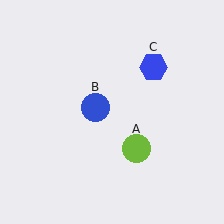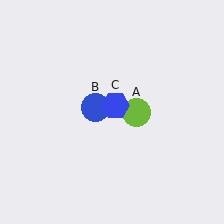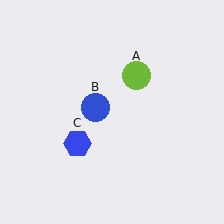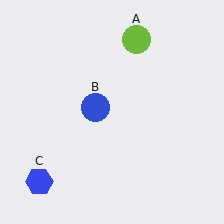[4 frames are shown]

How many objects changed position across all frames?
2 objects changed position: lime circle (object A), blue hexagon (object C).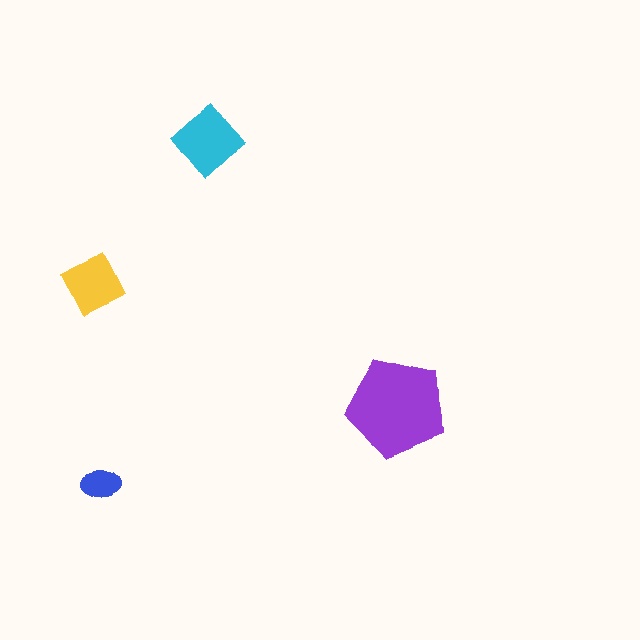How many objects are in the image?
There are 4 objects in the image.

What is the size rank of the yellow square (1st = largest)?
3rd.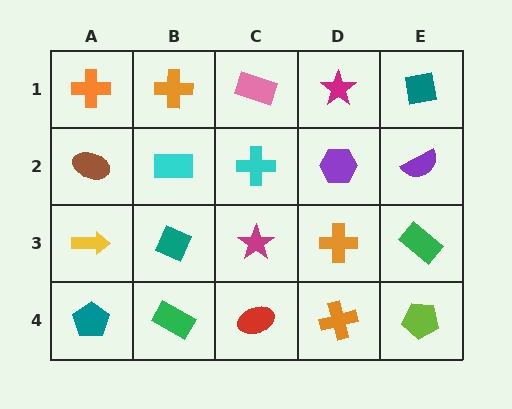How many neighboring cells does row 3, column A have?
3.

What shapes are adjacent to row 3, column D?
A purple hexagon (row 2, column D), an orange cross (row 4, column D), a magenta star (row 3, column C), a green rectangle (row 3, column E).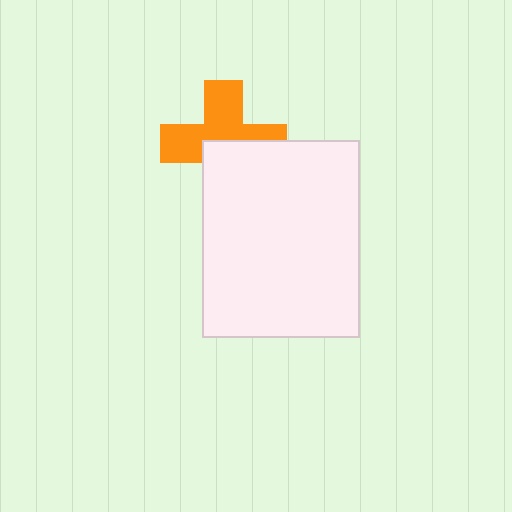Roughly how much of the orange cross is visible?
About half of it is visible (roughly 56%).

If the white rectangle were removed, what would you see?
You would see the complete orange cross.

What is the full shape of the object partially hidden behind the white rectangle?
The partially hidden object is an orange cross.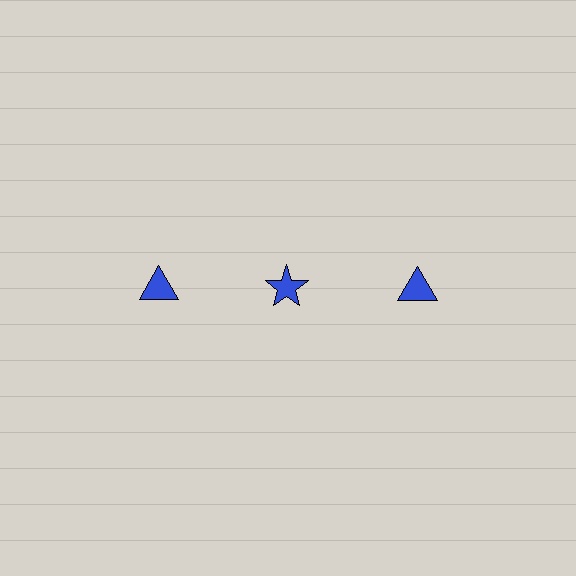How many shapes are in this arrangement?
There are 3 shapes arranged in a grid pattern.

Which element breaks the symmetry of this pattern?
The blue star in the top row, second from left column breaks the symmetry. All other shapes are blue triangles.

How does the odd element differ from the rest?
It has a different shape: star instead of triangle.